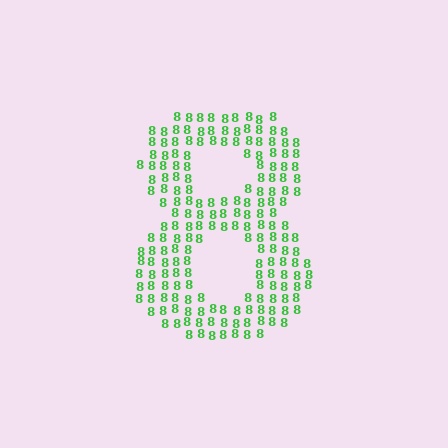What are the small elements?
The small elements are digit 8's.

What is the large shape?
The large shape is the digit 8.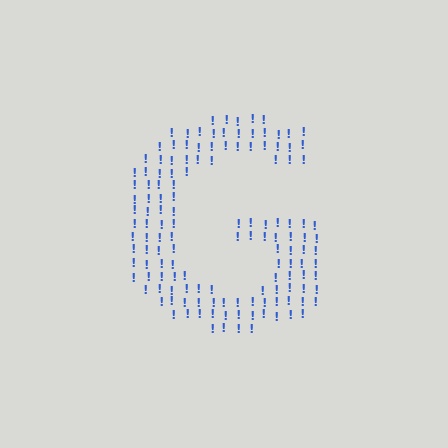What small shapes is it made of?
It is made of small exclamation marks.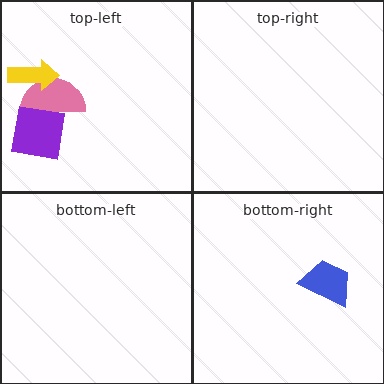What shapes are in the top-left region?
The pink semicircle, the purple square, the yellow arrow.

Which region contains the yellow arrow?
The top-left region.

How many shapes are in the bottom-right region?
1.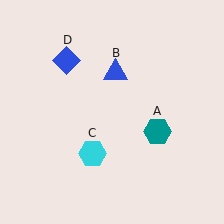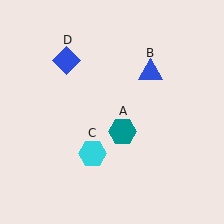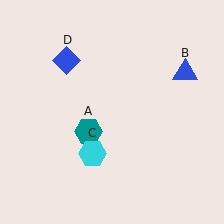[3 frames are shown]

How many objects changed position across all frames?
2 objects changed position: teal hexagon (object A), blue triangle (object B).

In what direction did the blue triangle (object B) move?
The blue triangle (object B) moved right.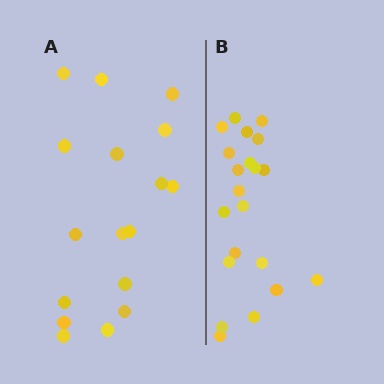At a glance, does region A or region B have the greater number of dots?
Region B (the right region) has more dots.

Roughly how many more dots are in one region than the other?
Region B has about 4 more dots than region A.